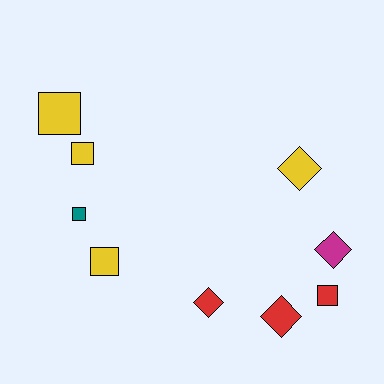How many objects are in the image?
There are 9 objects.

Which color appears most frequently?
Yellow, with 4 objects.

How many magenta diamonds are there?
There is 1 magenta diamond.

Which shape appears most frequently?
Square, with 5 objects.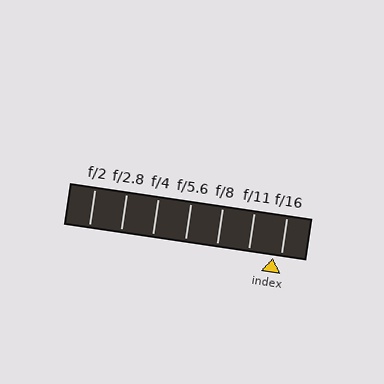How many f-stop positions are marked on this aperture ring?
There are 7 f-stop positions marked.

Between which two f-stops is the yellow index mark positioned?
The index mark is between f/11 and f/16.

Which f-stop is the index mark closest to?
The index mark is closest to f/16.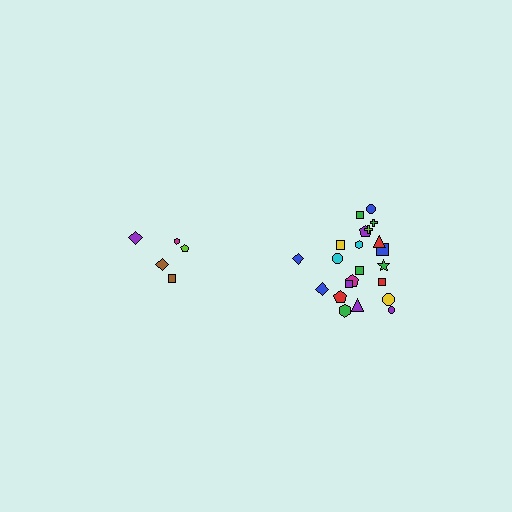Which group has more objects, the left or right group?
The right group.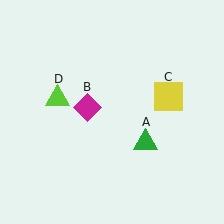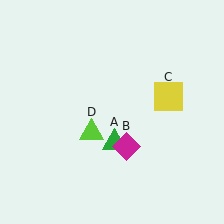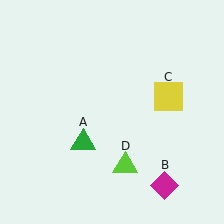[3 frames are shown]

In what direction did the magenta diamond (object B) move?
The magenta diamond (object B) moved down and to the right.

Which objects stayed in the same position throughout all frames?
Yellow square (object C) remained stationary.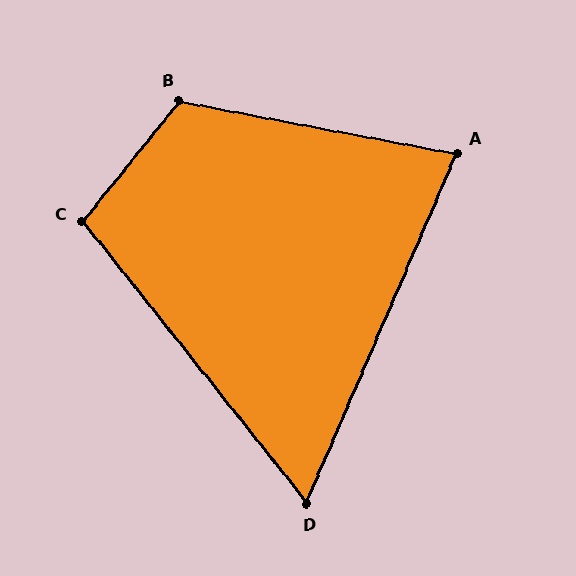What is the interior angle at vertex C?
Approximately 103 degrees (obtuse).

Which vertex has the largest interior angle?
B, at approximately 118 degrees.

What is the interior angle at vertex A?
Approximately 77 degrees (acute).